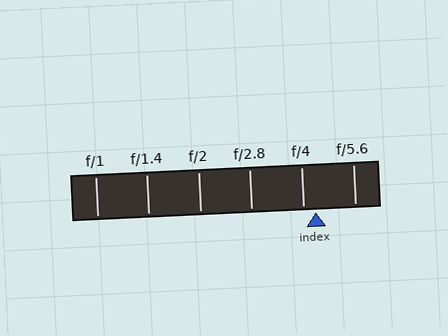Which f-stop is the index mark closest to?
The index mark is closest to f/4.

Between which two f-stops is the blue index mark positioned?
The index mark is between f/4 and f/5.6.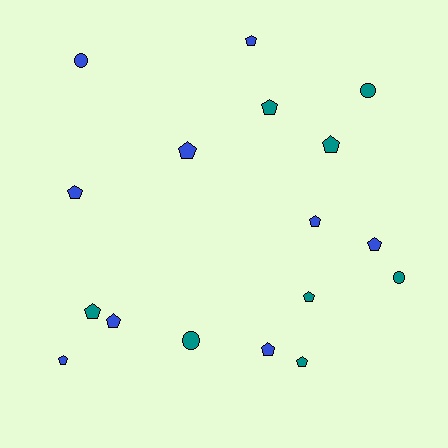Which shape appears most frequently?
Pentagon, with 13 objects.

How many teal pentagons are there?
There are 5 teal pentagons.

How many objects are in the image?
There are 17 objects.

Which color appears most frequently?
Blue, with 9 objects.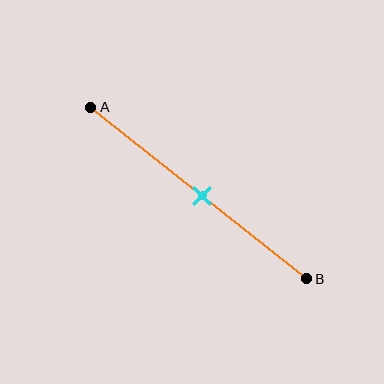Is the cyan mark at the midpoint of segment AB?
Yes, the mark is approximately at the midpoint.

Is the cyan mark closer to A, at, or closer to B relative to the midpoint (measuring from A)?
The cyan mark is approximately at the midpoint of segment AB.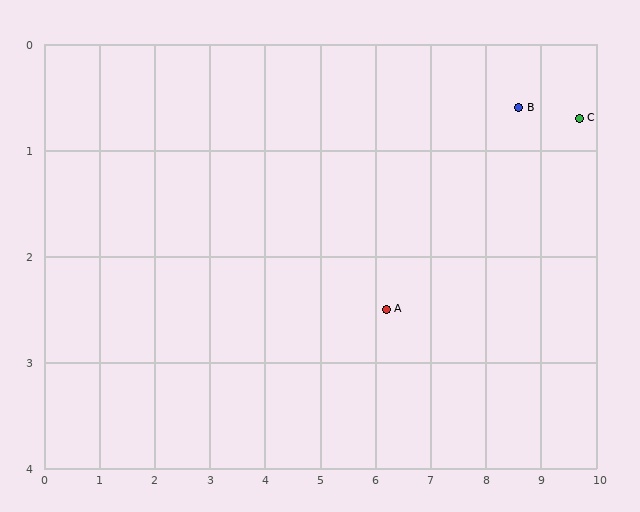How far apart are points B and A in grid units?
Points B and A are about 3.1 grid units apart.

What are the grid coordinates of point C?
Point C is at approximately (9.7, 0.7).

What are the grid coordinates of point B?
Point B is at approximately (8.6, 0.6).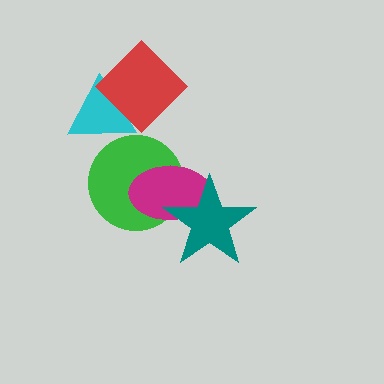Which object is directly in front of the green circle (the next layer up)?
The cyan triangle is directly in front of the green circle.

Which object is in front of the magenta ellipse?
The teal star is in front of the magenta ellipse.